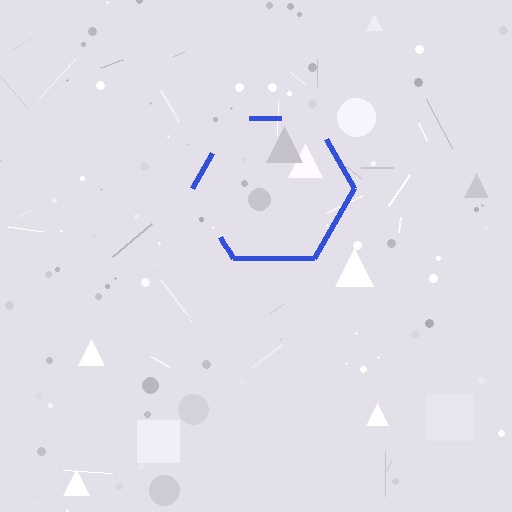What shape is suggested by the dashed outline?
The dashed outline suggests a hexagon.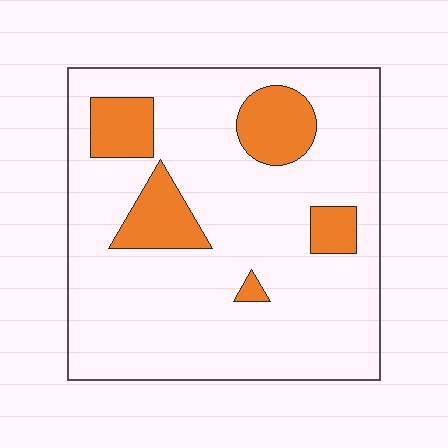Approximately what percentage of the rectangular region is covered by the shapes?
Approximately 15%.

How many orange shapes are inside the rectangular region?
5.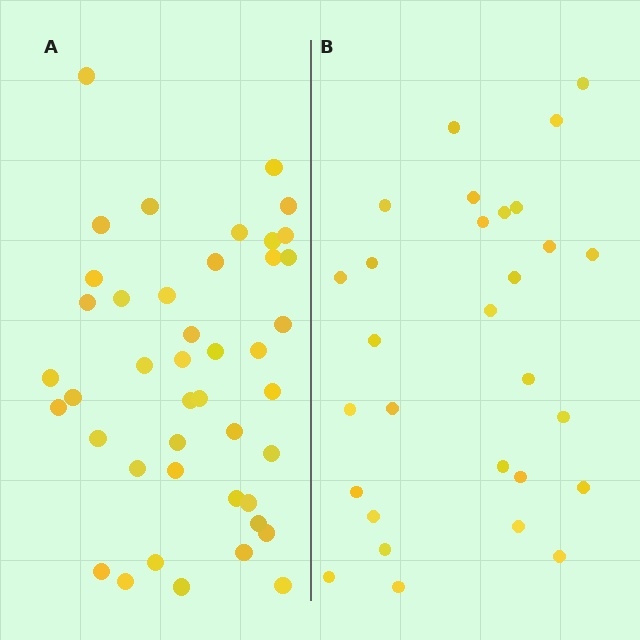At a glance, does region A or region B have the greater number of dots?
Region A (the left region) has more dots.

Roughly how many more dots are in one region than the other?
Region A has approximately 15 more dots than region B.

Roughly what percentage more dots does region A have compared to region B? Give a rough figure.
About 50% more.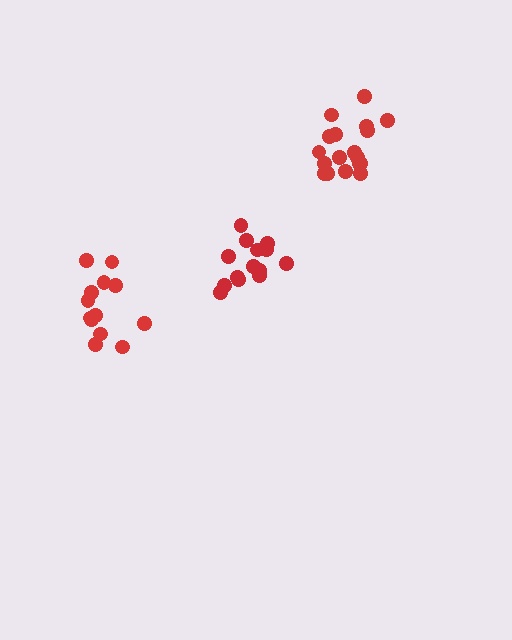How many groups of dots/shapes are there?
There are 3 groups.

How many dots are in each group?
Group 1: 13 dots, Group 2: 15 dots, Group 3: 18 dots (46 total).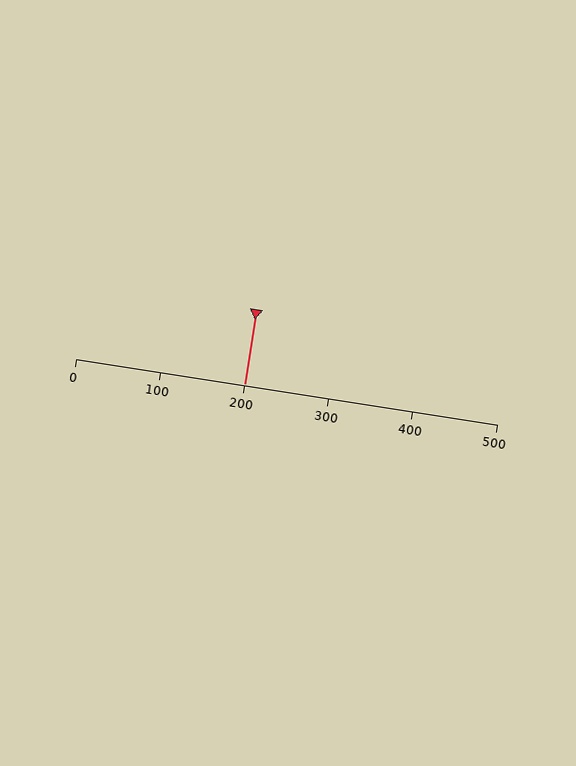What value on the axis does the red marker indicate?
The marker indicates approximately 200.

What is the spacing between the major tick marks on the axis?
The major ticks are spaced 100 apart.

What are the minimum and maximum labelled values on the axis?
The axis runs from 0 to 500.